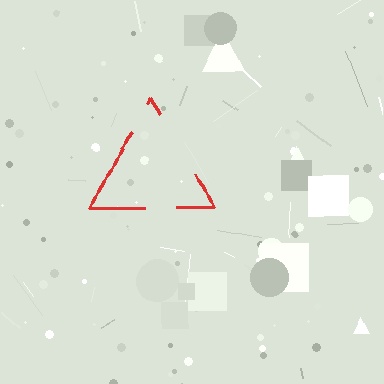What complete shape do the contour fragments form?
The contour fragments form a triangle.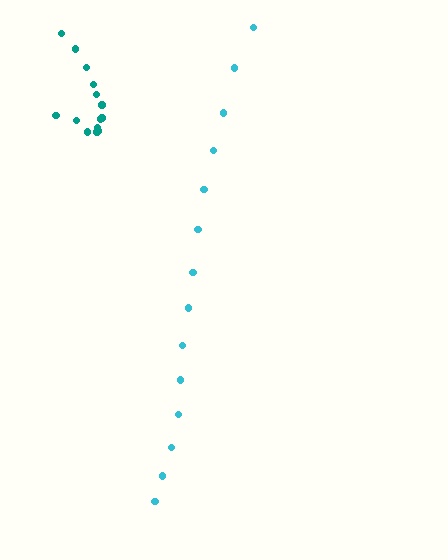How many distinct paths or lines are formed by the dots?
There are 2 distinct paths.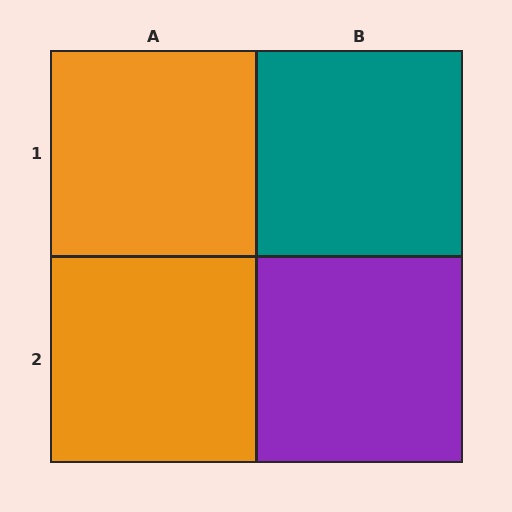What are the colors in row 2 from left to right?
Orange, purple.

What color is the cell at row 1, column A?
Orange.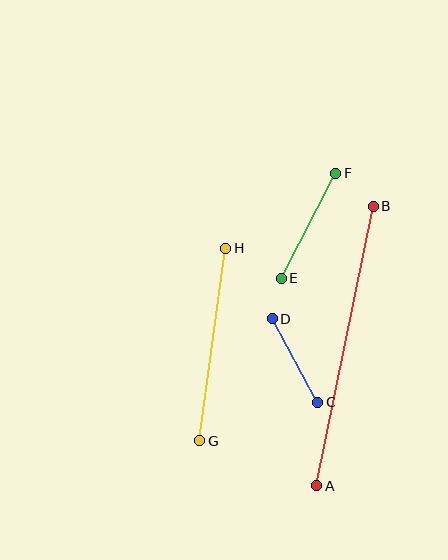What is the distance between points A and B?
The distance is approximately 285 pixels.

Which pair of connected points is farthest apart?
Points A and B are farthest apart.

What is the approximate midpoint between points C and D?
The midpoint is at approximately (295, 361) pixels.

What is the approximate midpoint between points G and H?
The midpoint is at approximately (213, 345) pixels.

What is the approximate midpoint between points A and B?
The midpoint is at approximately (345, 346) pixels.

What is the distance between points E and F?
The distance is approximately 118 pixels.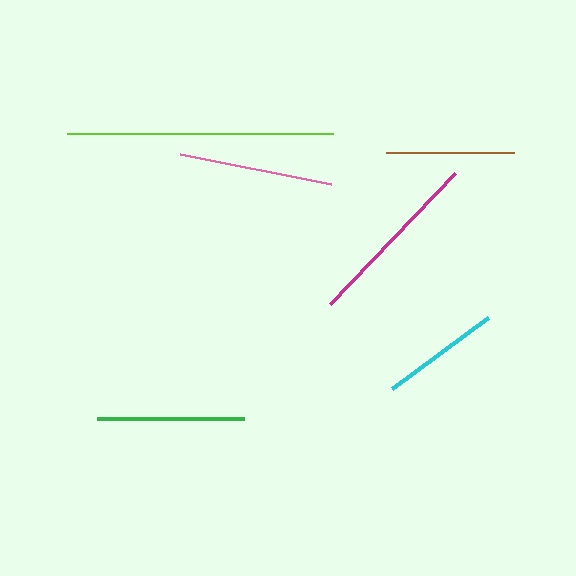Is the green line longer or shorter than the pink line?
The pink line is longer than the green line.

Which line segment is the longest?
The lime line is the longest at approximately 266 pixels.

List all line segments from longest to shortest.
From longest to shortest: lime, magenta, pink, green, brown, cyan.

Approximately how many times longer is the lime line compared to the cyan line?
The lime line is approximately 2.2 times the length of the cyan line.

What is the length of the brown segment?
The brown segment is approximately 128 pixels long.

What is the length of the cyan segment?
The cyan segment is approximately 120 pixels long.